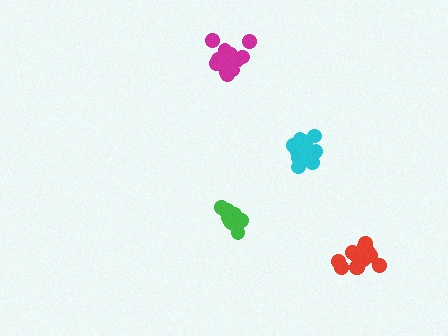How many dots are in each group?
Group 1: 15 dots, Group 2: 16 dots, Group 3: 15 dots, Group 4: 13 dots (59 total).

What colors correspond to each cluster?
The clusters are colored: cyan, magenta, red, green.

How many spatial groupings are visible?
There are 4 spatial groupings.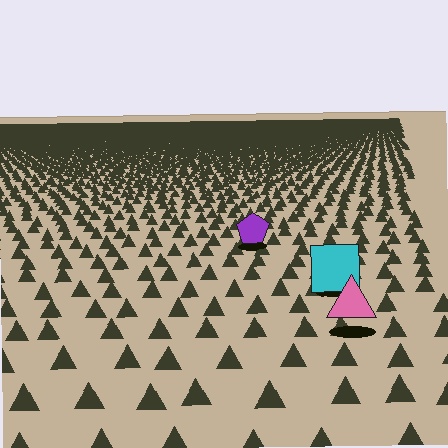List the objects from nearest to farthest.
From nearest to farthest: the pink triangle, the cyan square, the purple pentagon.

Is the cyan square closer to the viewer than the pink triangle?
No. The pink triangle is closer — you can tell from the texture gradient: the ground texture is coarser near it.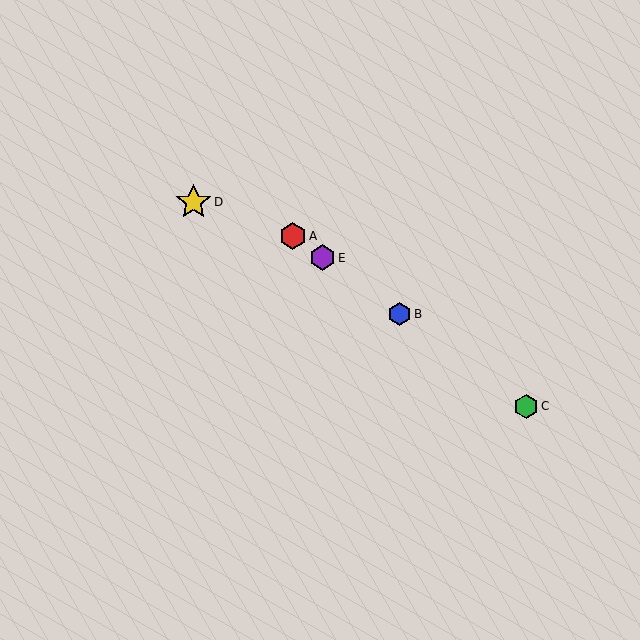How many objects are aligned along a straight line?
4 objects (A, B, C, E) are aligned along a straight line.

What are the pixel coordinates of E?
Object E is at (322, 258).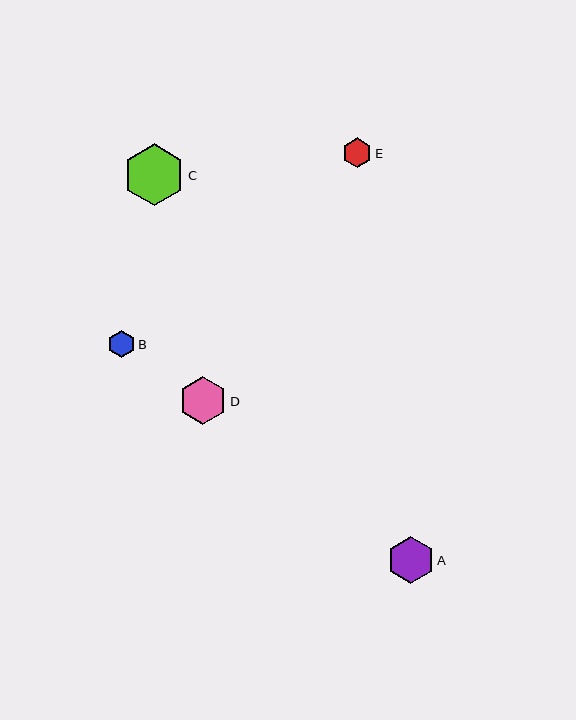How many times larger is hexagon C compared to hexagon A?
Hexagon C is approximately 1.3 times the size of hexagon A.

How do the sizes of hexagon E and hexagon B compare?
Hexagon E and hexagon B are approximately the same size.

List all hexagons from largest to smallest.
From largest to smallest: C, D, A, E, B.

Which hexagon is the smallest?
Hexagon B is the smallest with a size of approximately 28 pixels.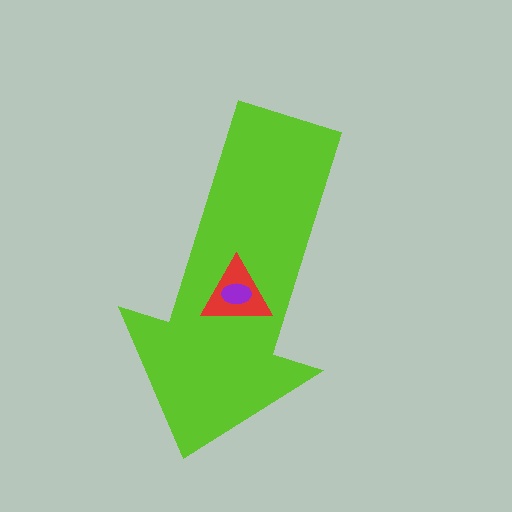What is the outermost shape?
The lime arrow.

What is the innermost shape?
The purple ellipse.